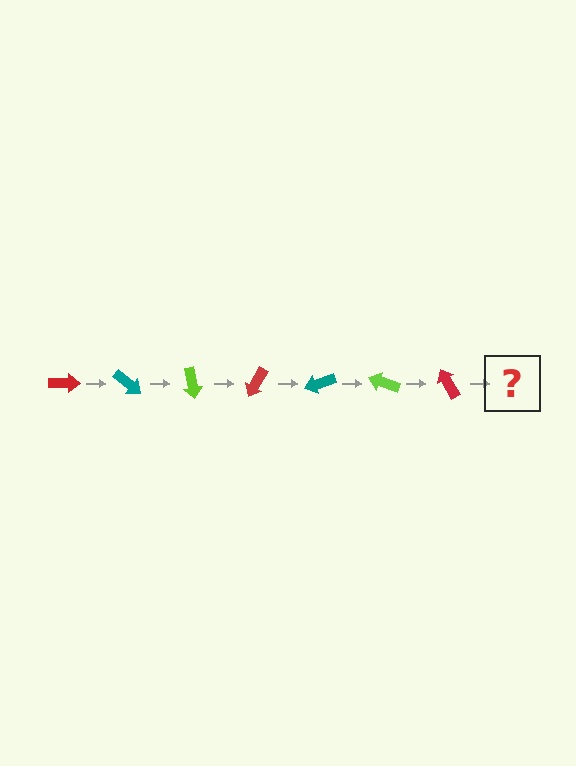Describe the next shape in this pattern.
It should be a teal arrow, rotated 280 degrees from the start.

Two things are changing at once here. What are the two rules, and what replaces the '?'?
The two rules are that it rotates 40 degrees each step and the color cycles through red, teal, and lime. The '?' should be a teal arrow, rotated 280 degrees from the start.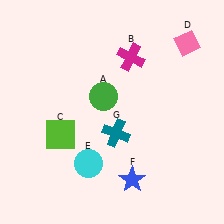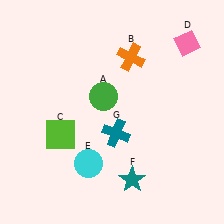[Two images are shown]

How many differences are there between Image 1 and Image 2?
There are 2 differences between the two images.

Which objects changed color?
B changed from magenta to orange. F changed from blue to teal.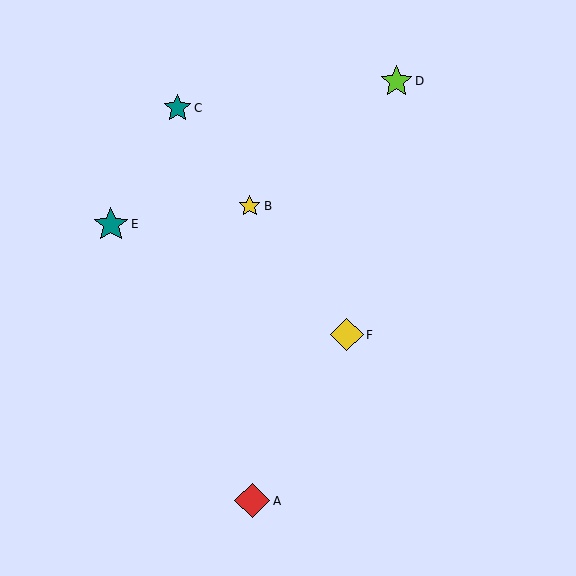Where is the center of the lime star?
The center of the lime star is at (397, 81).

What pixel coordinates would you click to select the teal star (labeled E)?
Click at (111, 224) to select the teal star E.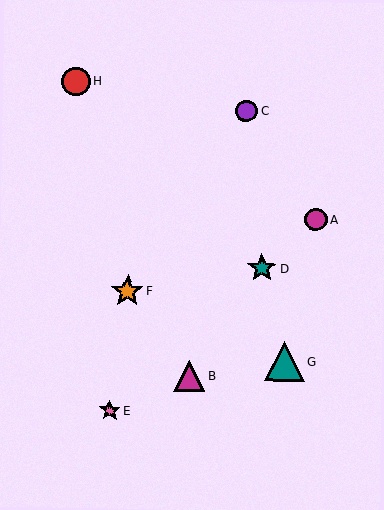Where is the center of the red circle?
The center of the red circle is at (76, 81).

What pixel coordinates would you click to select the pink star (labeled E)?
Click at (110, 411) to select the pink star E.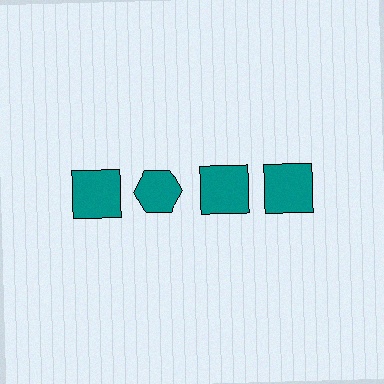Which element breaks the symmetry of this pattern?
The teal hexagon in the top row, second from left column breaks the symmetry. All other shapes are teal squares.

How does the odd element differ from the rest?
It has a different shape: hexagon instead of square.